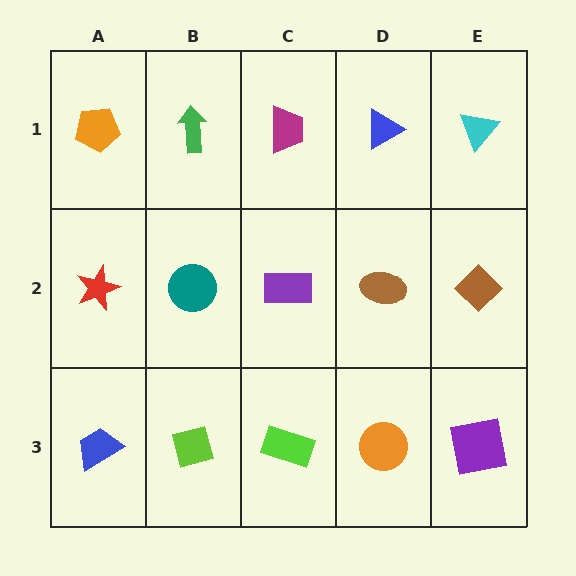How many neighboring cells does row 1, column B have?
3.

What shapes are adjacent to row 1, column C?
A purple rectangle (row 2, column C), a green arrow (row 1, column B), a blue triangle (row 1, column D).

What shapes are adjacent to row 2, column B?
A green arrow (row 1, column B), a lime diamond (row 3, column B), a red star (row 2, column A), a purple rectangle (row 2, column C).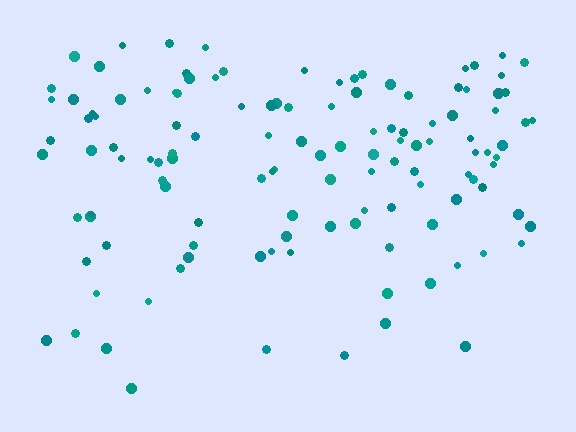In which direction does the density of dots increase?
From bottom to top, with the top side densest.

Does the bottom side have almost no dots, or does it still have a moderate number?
Still a moderate number, just noticeably fewer than the top.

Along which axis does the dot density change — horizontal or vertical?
Vertical.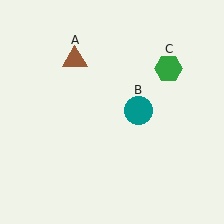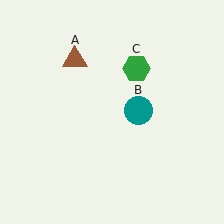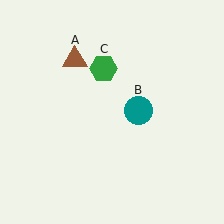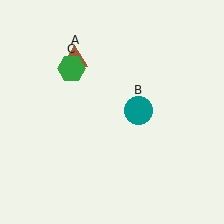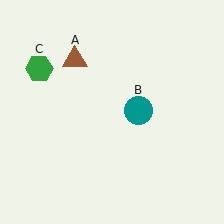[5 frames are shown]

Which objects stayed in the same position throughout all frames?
Brown triangle (object A) and teal circle (object B) remained stationary.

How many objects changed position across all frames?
1 object changed position: green hexagon (object C).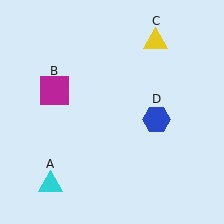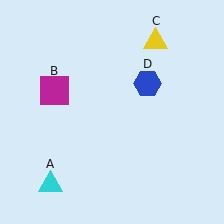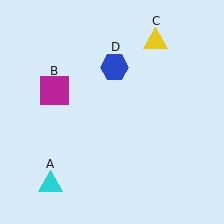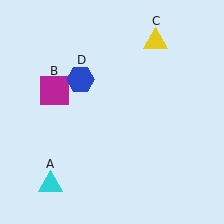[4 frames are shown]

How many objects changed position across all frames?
1 object changed position: blue hexagon (object D).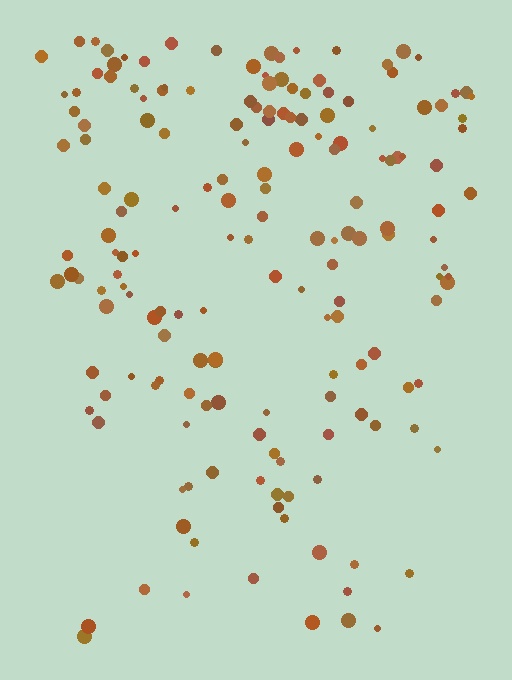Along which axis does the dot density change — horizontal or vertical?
Vertical.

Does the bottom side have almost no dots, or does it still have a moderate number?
Still a moderate number, just noticeably fewer than the top.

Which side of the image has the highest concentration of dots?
The top.